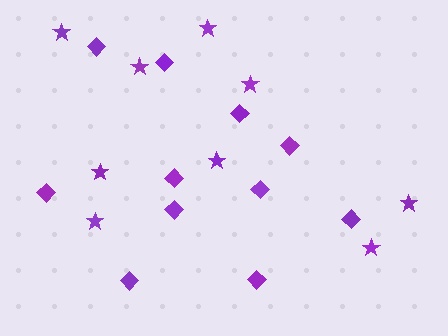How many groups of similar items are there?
There are 2 groups: one group of diamonds (11) and one group of stars (9).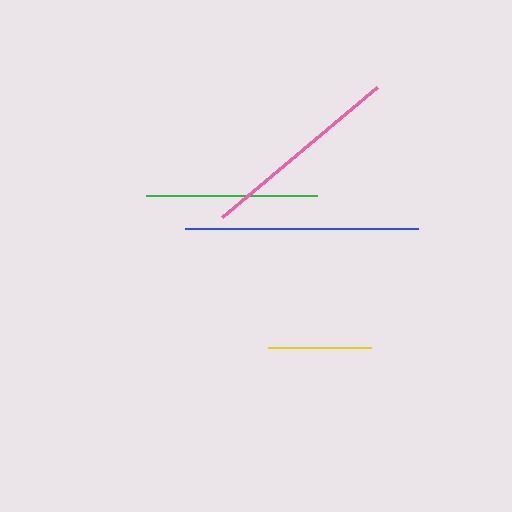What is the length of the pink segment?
The pink segment is approximately 203 pixels long.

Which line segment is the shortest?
The yellow line is the shortest at approximately 103 pixels.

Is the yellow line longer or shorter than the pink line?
The pink line is longer than the yellow line.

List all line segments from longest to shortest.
From longest to shortest: blue, pink, green, yellow.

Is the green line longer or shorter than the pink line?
The pink line is longer than the green line.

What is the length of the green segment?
The green segment is approximately 171 pixels long.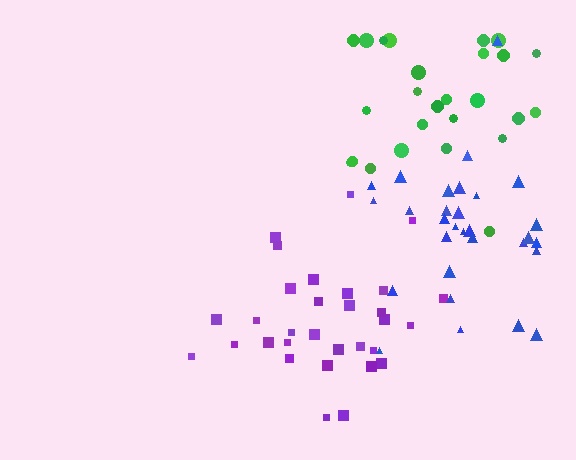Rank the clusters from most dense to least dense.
purple, blue, green.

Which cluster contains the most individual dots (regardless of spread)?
Purple (31).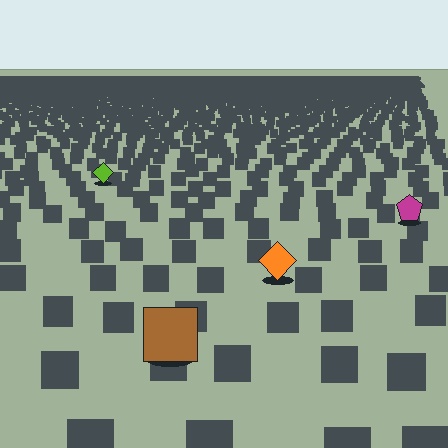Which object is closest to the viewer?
The brown square is closest. The texture marks near it are larger and more spread out.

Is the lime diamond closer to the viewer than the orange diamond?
No. The orange diamond is closer — you can tell from the texture gradient: the ground texture is coarser near it.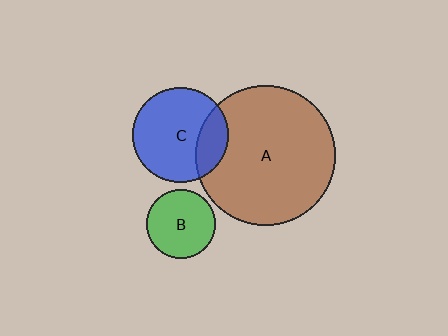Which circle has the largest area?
Circle A (brown).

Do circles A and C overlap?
Yes.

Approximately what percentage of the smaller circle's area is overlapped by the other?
Approximately 25%.